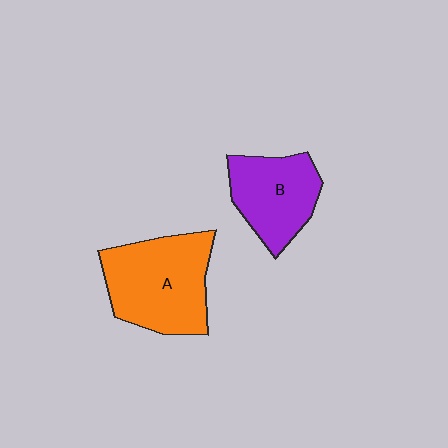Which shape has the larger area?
Shape A (orange).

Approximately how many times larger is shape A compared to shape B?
Approximately 1.4 times.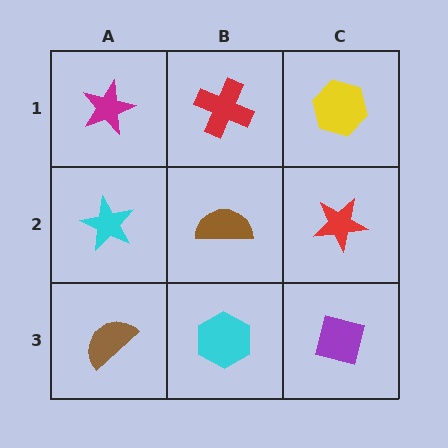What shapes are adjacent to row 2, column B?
A red cross (row 1, column B), a cyan hexagon (row 3, column B), a cyan star (row 2, column A), a red star (row 2, column C).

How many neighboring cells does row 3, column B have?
3.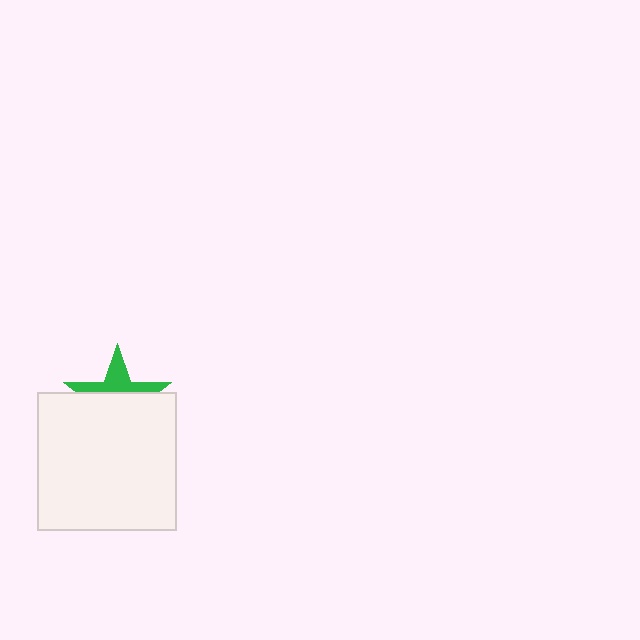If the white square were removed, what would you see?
You would see the complete green star.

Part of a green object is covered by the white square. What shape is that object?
It is a star.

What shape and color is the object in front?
The object in front is a white square.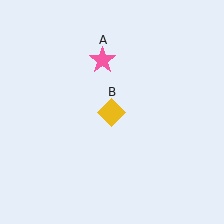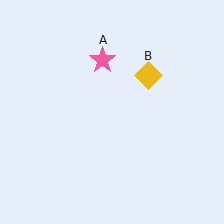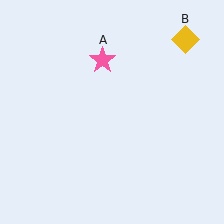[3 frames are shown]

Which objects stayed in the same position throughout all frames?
Pink star (object A) remained stationary.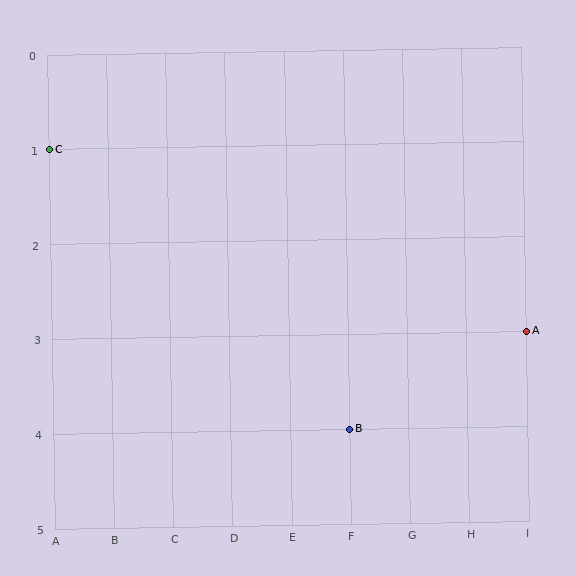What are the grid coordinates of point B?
Point B is at grid coordinates (F, 4).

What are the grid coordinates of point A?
Point A is at grid coordinates (I, 3).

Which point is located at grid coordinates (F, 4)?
Point B is at (F, 4).